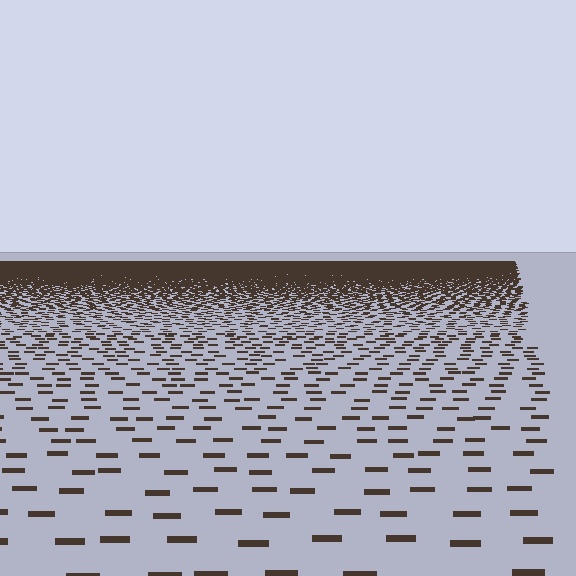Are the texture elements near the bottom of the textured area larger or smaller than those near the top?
Larger. Near the bottom, elements are closer to the viewer and appear at a bigger on-screen size.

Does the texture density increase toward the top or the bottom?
Density increases toward the top.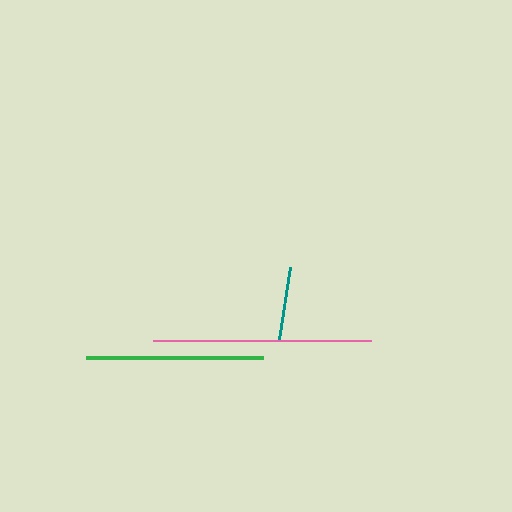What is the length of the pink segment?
The pink segment is approximately 217 pixels long.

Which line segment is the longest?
The pink line is the longest at approximately 217 pixels.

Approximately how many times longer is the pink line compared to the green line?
The pink line is approximately 1.2 times the length of the green line.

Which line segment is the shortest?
The teal line is the shortest at approximately 73 pixels.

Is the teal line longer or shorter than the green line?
The green line is longer than the teal line.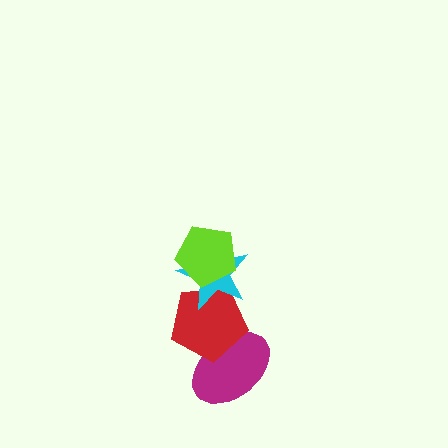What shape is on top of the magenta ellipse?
The red pentagon is on top of the magenta ellipse.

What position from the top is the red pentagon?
The red pentagon is 3rd from the top.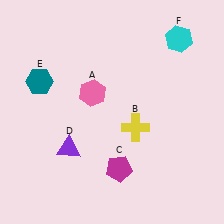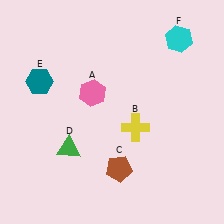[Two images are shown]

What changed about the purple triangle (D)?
In Image 1, D is purple. In Image 2, it changed to green.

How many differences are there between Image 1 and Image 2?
There are 2 differences between the two images.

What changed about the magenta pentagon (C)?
In Image 1, C is magenta. In Image 2, it changed to brown.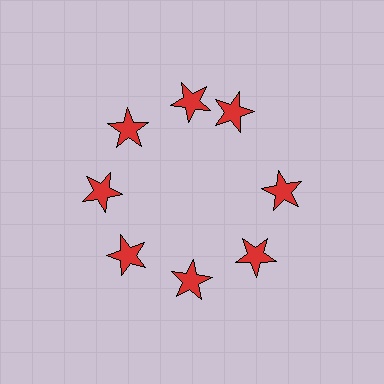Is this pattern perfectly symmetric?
No. The 8 red stars are arranged in a ring, but one element near the 2 o'clock position is rotated out of alignment along the ring, breaking the 8-fold rotational symmetry.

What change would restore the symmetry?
The symmetry would be restored by rotating it back into even spacing with its neighbors so that all 8 stars sit at equal angles and equal distance from the center.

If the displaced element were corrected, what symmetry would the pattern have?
It would have 8-fold rotational symmetry — the pattern would map onto itself every 45 degrees.